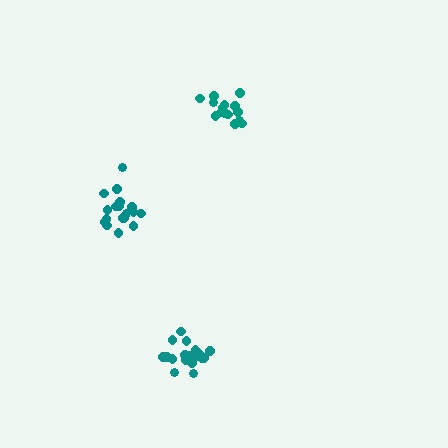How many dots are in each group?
Group 1: 18 dots, Group 2: 20 dots, Group 3: 15 dots (53 total).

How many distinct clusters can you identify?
There are 3 distinct clusters.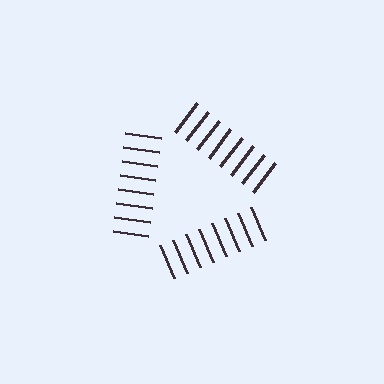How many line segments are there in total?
24 — 8 along each of the 3 edges.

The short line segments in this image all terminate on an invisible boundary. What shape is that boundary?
An illusory triangle — the line segments terminate on its edges but no continuous stroke is drawn.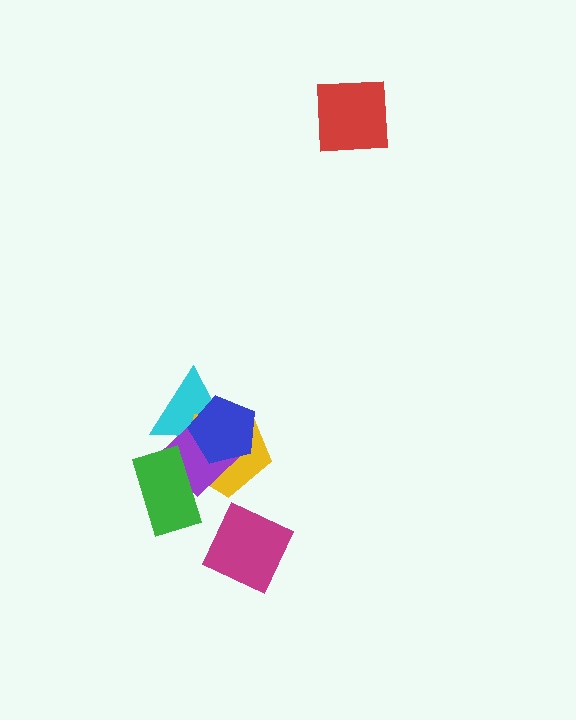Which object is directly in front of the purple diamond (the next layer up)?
The green rectangle is directly in front of the purple diamond.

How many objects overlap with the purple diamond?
4 objects overlap with the purple diamond.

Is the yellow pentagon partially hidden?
Yes, it is partially covered by another shape.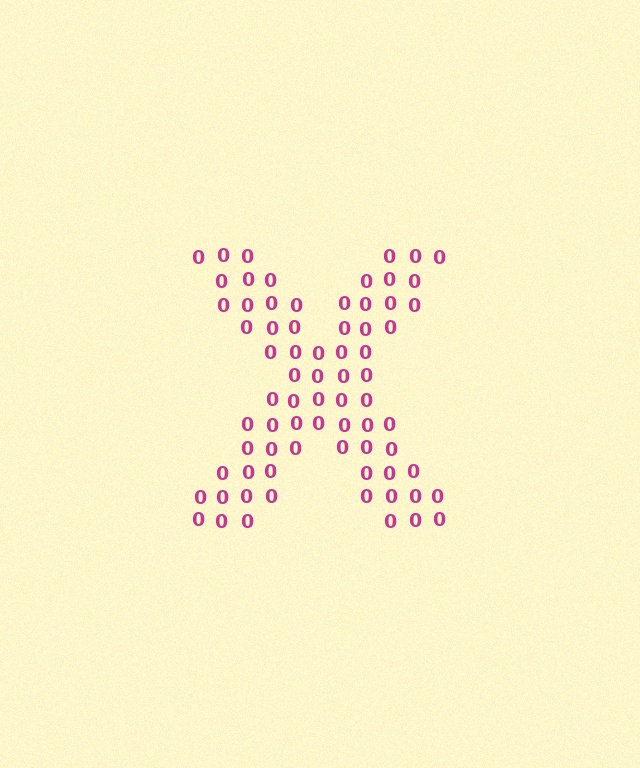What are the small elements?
The small elements are digit 0's.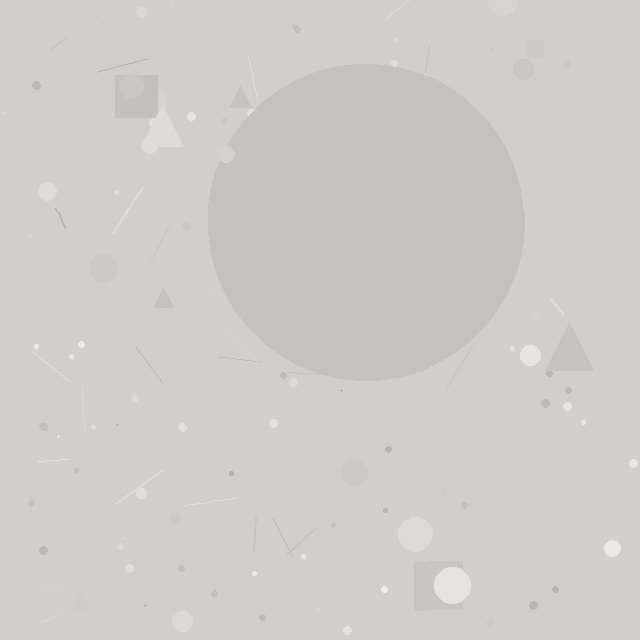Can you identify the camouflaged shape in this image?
The camouflaged shape is a circle.